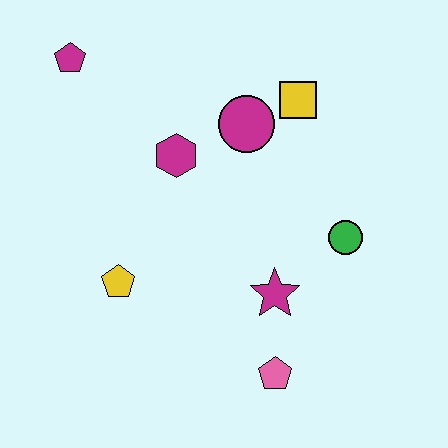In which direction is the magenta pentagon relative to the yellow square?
The magenta pentagon is to the left of the yellow square.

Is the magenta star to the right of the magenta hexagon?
Yes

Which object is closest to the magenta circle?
The yellow square is closest to the magenta circle.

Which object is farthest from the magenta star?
The magenta pentagon is farthest from the magenta star.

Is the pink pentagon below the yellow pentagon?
Yes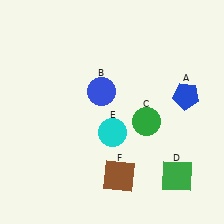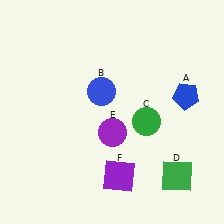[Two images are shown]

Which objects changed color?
E changed from cyan to purple. F changed from brown to purple.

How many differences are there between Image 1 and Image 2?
There are 2 differences between the two images.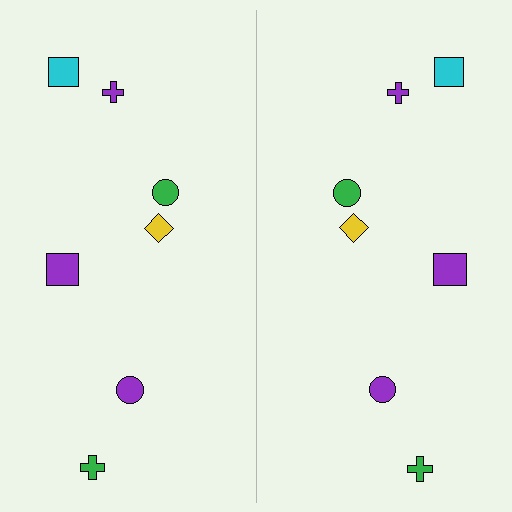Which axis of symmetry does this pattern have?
The pattern has a vertical axis of symmetry running through the center of the image.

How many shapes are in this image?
There are 14 shapes in this image.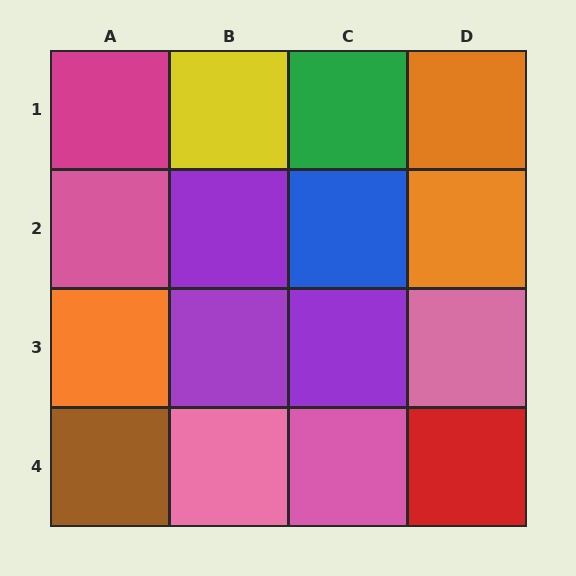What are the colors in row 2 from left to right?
Pink, purple, blue, orange.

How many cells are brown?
1 cell is brown.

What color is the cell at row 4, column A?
Brown.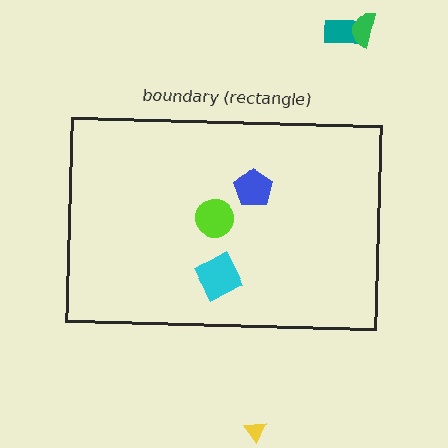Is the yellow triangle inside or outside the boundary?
Outside.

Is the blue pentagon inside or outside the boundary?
Inside.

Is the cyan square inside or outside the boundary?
Inside.